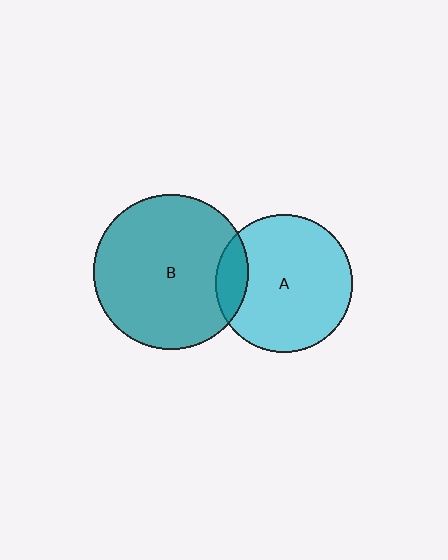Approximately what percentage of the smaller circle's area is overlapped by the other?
Approximately 15%.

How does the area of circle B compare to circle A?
Approximately 1.3 times.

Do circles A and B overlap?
Yes.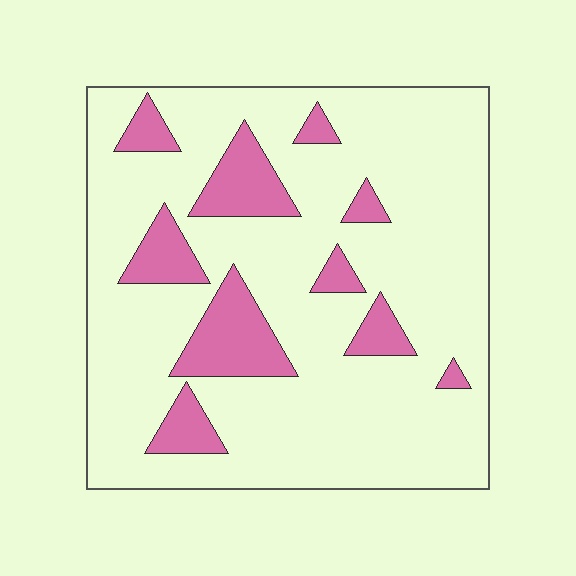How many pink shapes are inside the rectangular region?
10.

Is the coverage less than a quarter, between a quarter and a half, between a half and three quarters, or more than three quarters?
Less than a quarter.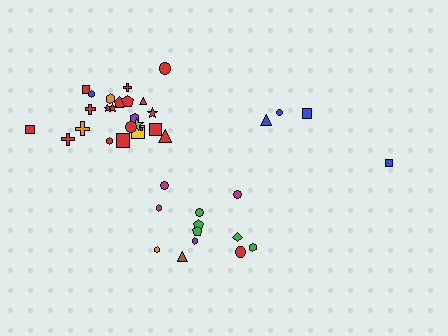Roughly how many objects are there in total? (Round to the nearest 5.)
Roughly 40 objects in total.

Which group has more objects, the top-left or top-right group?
The top-left group.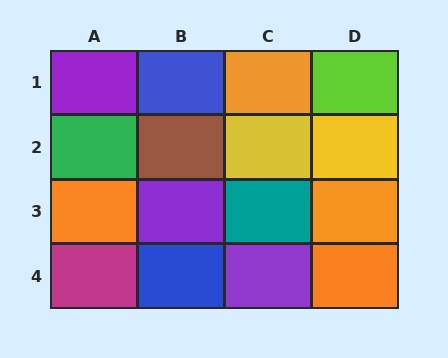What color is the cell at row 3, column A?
Orange.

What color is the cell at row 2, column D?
Yellow.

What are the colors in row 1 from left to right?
Purple, blue, orange, lime.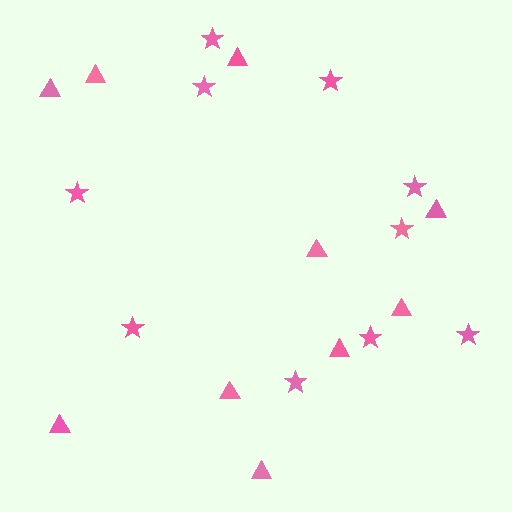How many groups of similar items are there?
There are 2 groups: one group of triangles (10) and one group of stars (10).